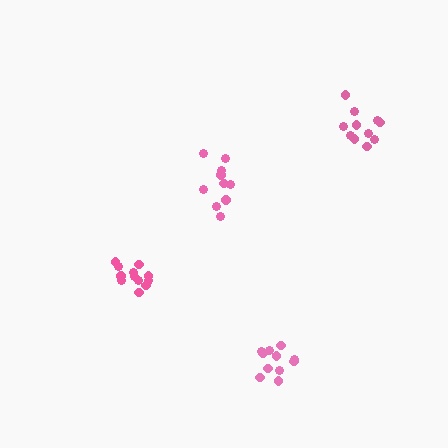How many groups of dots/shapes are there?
There are 4 groups.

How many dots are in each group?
Group 1: 11 dots, Group 2: 12 dots, Group 3: 10 dots, Group 4: 11 dots (44 total).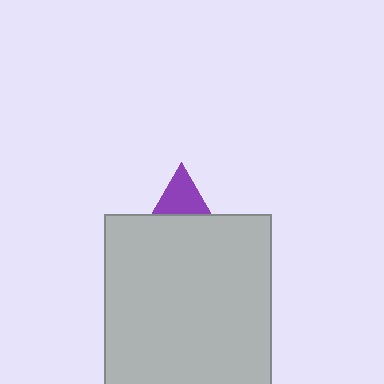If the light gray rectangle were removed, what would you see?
You would see the complete purple triangle.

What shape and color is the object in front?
The object in front is a light gray rectangle.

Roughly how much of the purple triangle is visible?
A small part of it is visible (roughly 37%).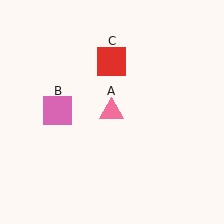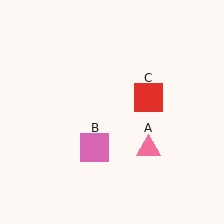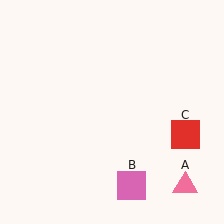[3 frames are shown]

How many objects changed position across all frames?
3 objects changed position: pink triangle (object A), pink square (object B), red square (object C).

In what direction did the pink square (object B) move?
The pink square (object B) moved down and to the right.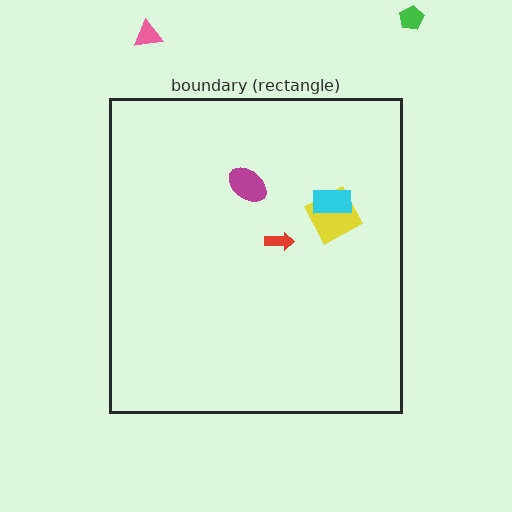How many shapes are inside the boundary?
4 inside, 2 outside.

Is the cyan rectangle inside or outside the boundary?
Inside.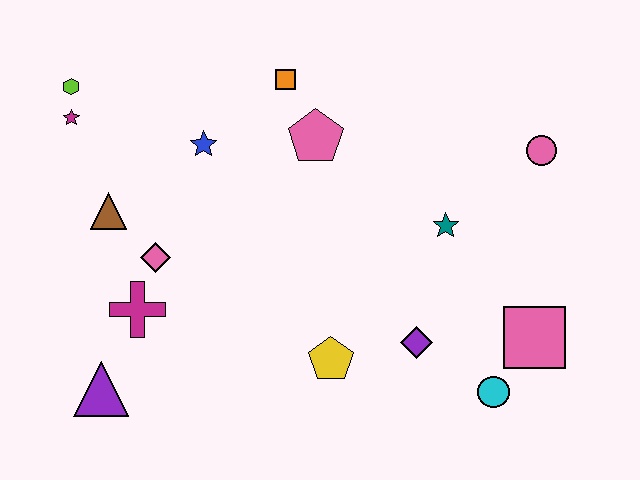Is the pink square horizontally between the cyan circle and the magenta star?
No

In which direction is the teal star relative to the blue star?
The teal star is to the right of the blue star.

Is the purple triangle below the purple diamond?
Yes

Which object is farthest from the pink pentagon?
The purple triangle is farthest from the pink pentagon.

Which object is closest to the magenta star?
The lime hexagon is closest to the magenta star.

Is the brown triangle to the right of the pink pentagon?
No